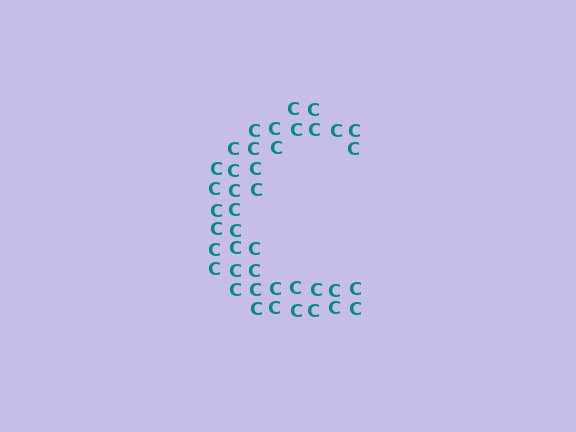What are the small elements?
The small elements are letter C's.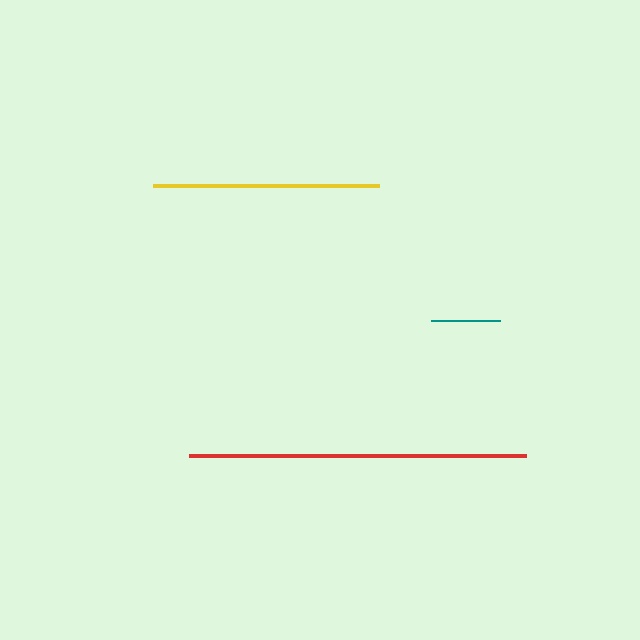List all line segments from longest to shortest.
From longest to shortest: red, yellow, teal.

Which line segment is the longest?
The red line is the longest at approximately 337 pixels.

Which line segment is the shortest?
The teal line is the shortest at approximately 69 pixels.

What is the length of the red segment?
The red segment is approximately 337 pixels long.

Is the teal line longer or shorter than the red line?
The red line is longer than the teal line.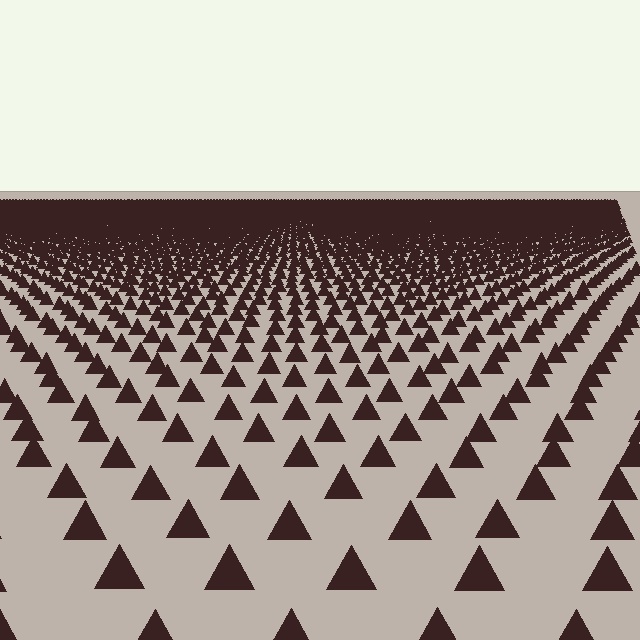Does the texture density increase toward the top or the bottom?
Density increases toward the top.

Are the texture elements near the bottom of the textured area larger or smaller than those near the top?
Larger. Near the bottom, elements are closer to the viewer and appear at a bigger on-screen size.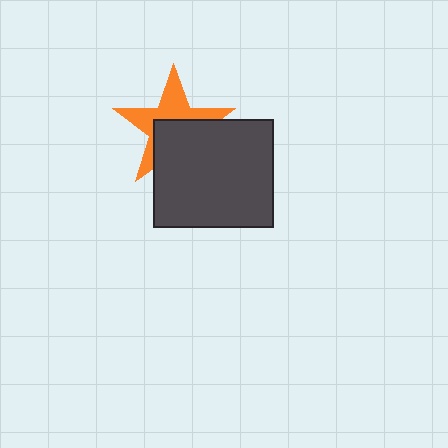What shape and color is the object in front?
The object in front is a dark gray rectangle.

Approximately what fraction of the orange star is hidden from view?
Roughly 47% of the orange star is hidden behind the dark gray rectangle.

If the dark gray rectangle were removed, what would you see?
You would see the complete orange star.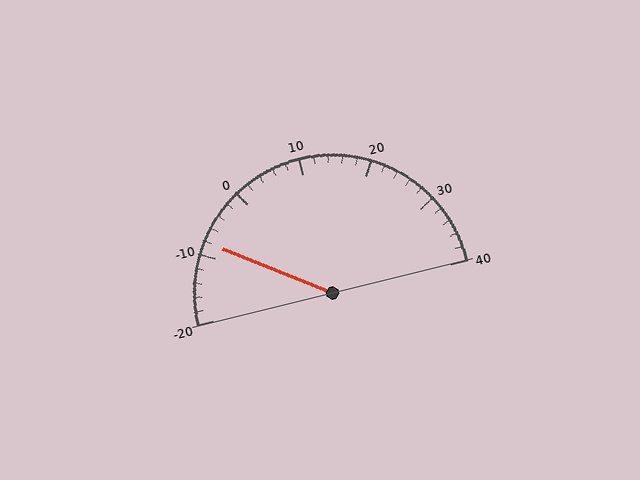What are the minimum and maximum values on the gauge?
The gauge ranges from -20 to 40.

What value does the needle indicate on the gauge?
The needle indicates approximately -8.